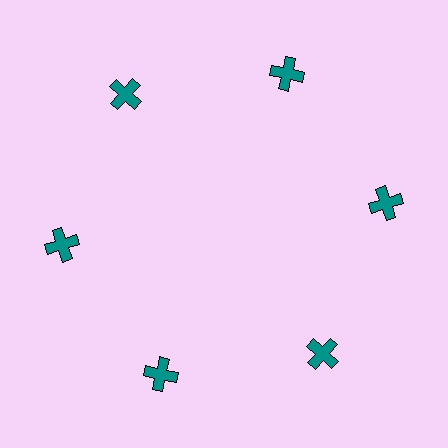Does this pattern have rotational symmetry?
Yes, this pattern has 6-fold rotational symmetry. It looks the same after rotating 60 degrees around the center.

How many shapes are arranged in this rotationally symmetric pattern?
There are 6 shapes, arranged in 6 groups of 1.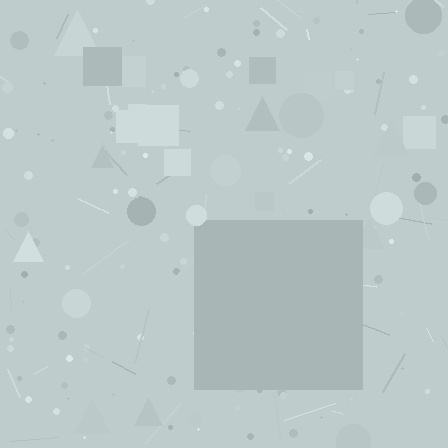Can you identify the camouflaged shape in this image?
The camouflaged shape is a square.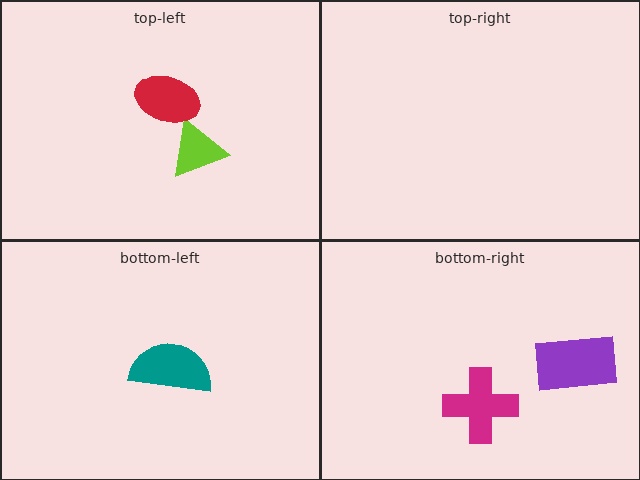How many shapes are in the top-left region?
2.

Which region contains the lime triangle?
The top-left region.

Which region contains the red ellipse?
The top-left region.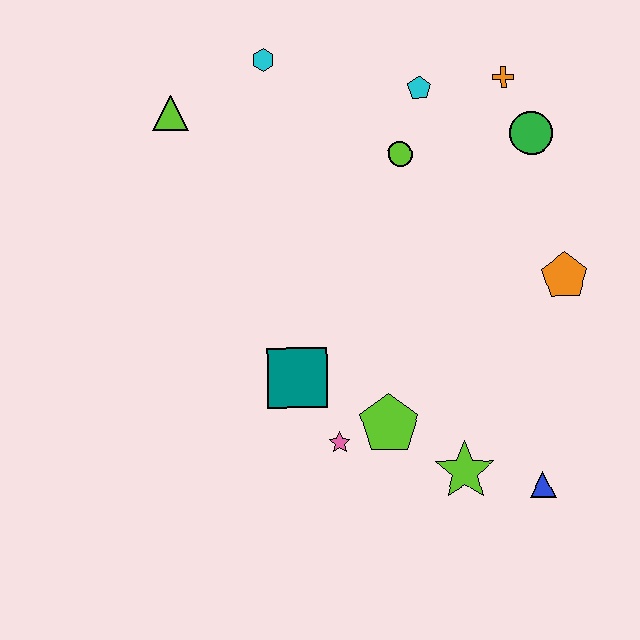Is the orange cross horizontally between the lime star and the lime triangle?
No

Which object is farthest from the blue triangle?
The lime triangle is farthest from the blue triangle.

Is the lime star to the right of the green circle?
No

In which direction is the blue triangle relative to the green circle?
The blue triangle is below the green circle.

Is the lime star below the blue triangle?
No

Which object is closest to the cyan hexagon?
The lime triangle is closest to the cyan hexagon.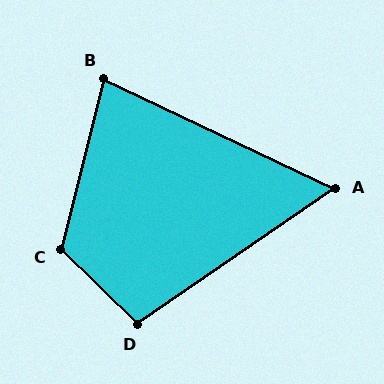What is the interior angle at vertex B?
Approximately 79 degrees (acute).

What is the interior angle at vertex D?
Approximately 101 degrees (obtuse).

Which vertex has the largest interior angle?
C, at approximately 120 degrees.